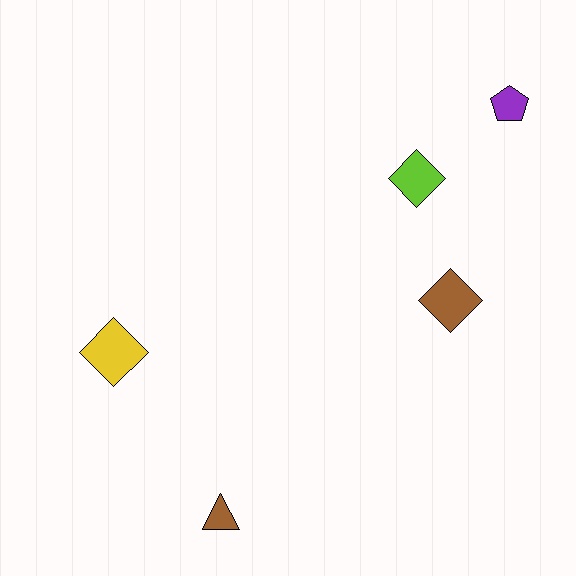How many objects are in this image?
There are 5 objects.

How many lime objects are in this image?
There is 1 lime object.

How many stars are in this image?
There are no stars.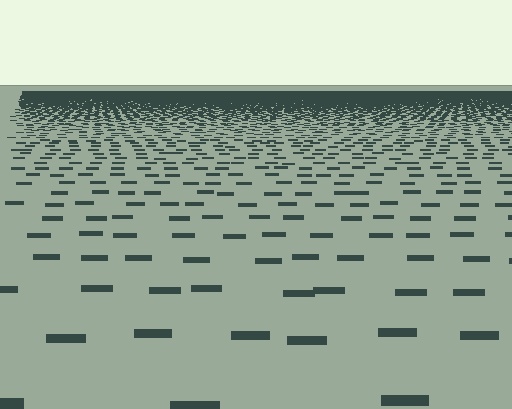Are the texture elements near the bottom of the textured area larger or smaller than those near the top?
Larger. Near the bottom, elements are closer to the viewer and appear at a bigger on-screen size.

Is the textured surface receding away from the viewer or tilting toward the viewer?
The surface is receding away from the viewer. Texture elements get smaller and denser toward the top.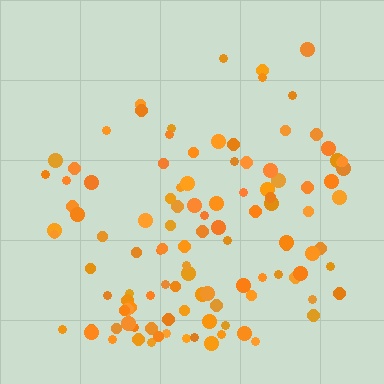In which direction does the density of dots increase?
From top to bottom, with the bottom side densest.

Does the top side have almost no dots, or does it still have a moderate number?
Still a moderate number, just noticeably fewer than the bottom.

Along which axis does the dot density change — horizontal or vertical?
Vertical.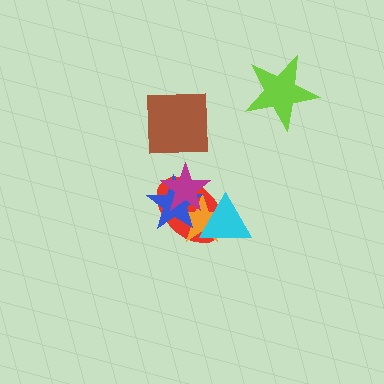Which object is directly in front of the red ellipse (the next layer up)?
The orange star is directly in front of the red ellipse.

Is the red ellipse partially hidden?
Yes, it is partially covered by another shape.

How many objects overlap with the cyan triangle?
2 objects overlap with the cyan triangle.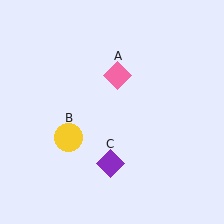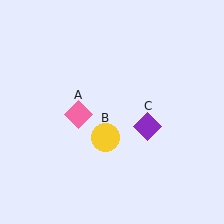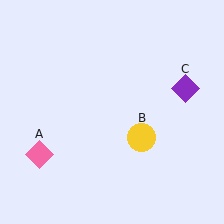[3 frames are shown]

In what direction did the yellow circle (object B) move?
The yellow circle (object B) moved right.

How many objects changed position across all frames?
3 objects changed position: pink diamond (object A), yellow circle (object B), purple diamond (object C).